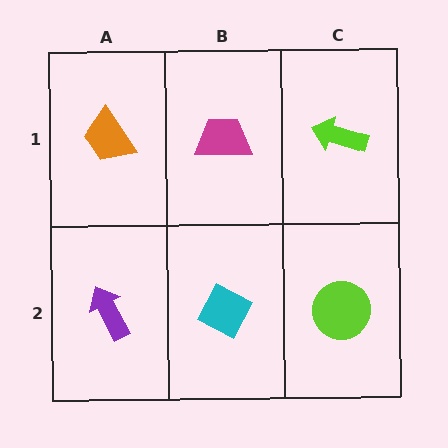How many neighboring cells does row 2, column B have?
3.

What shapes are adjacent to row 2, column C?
A lime arrow (row 1, column C), a cyan diamond (row 2, column B).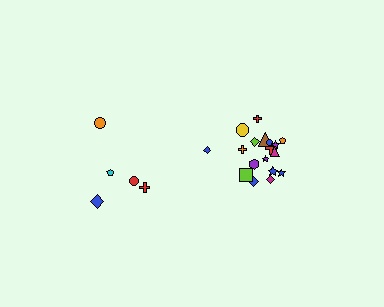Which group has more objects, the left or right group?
The right group.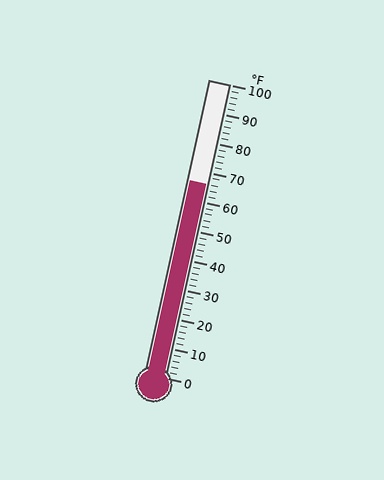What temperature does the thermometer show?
The thermometer shows approximately 66°F.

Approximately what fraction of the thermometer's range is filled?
The thermometer is filled to approximately 65% of its range.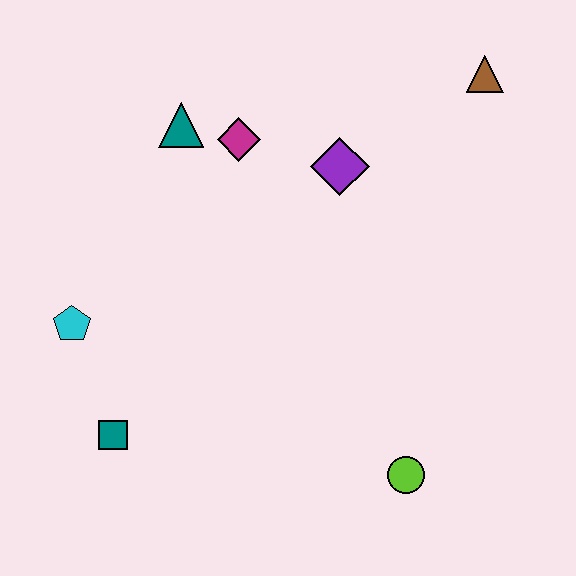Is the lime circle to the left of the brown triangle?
Yes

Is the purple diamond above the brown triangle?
No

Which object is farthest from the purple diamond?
The teal square is farthest from the purple diamond.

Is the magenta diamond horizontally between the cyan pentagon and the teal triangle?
No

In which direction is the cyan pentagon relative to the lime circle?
The cyan pentagon is to the left of the lime circle.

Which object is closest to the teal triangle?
The magenta diamond is closest to the teal triangle.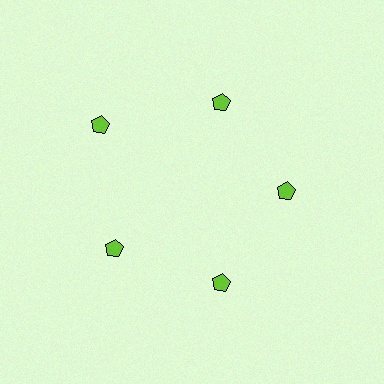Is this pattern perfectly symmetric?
No. The 5 lime pentagons are arranged in a ring, but one element near the 10 o'clock position is pushed outward from the center, breaking the 5-fold rotational symmetry.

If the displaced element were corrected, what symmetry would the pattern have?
It would have 5-fold rotational symmetry — the pattern would map onto itself every 72 degrees.